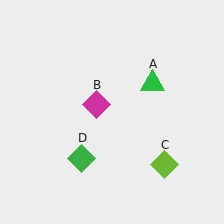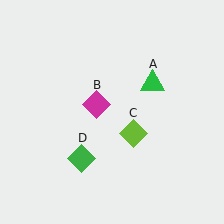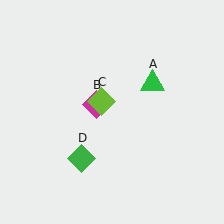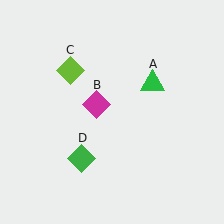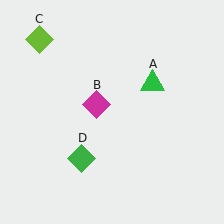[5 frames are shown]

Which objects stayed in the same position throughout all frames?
Green triangle (object A) and magenta diamond (object B) and green diamond (object D) remained stationary.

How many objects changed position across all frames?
1 object changed position: lime diamond (object C).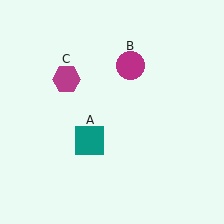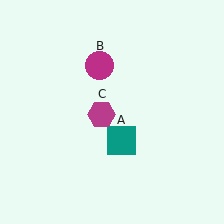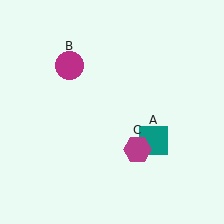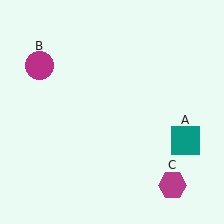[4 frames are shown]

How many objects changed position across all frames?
3 objects changed position: teal square (object A), magenta circle (object B), magenta hexagon (object C).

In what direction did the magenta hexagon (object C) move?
The magenta hexagon (object C) moved down and to the right.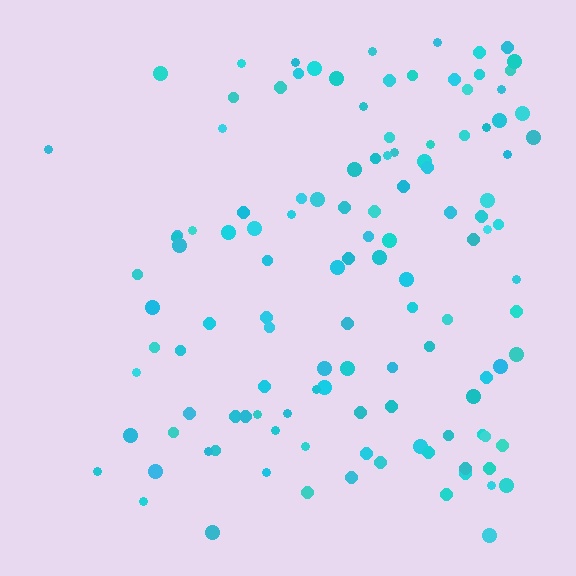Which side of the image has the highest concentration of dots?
The right.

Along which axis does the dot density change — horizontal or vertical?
Horizontal.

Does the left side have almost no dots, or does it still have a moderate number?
Still a moderate number, just noticeably fewer than the right.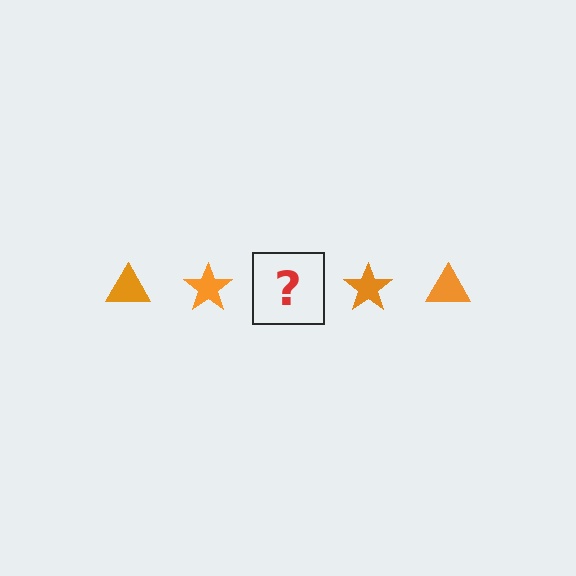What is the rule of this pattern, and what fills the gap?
The rule is that the pattern cycles through triangle, star shapes in orange. The gap should be filled with an orange triangle.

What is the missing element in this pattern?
The missing element is an orange triangle.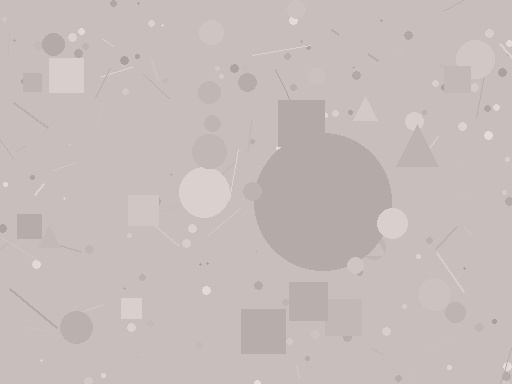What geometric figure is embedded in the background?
A circle is embedded in the background.